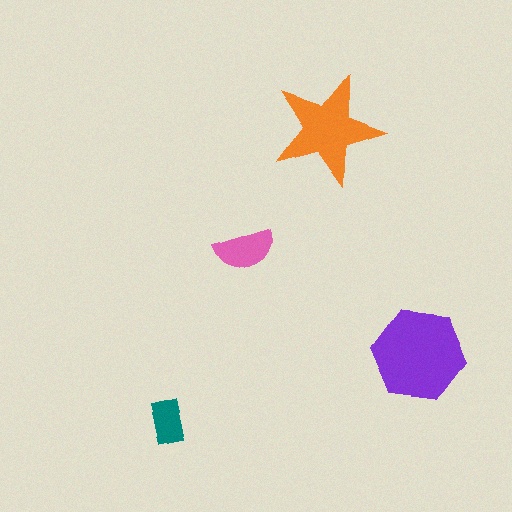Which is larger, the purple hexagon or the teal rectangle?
The purple hexagon.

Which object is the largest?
The purple hexagon.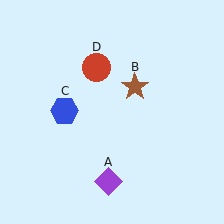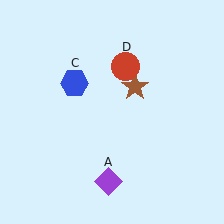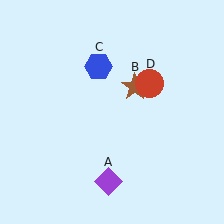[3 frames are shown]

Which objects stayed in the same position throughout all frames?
Purple diamond (object A) and brown star (object B) remained stationary.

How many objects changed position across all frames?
2 objects changed position: blue hexagon (object C), red circle (object D).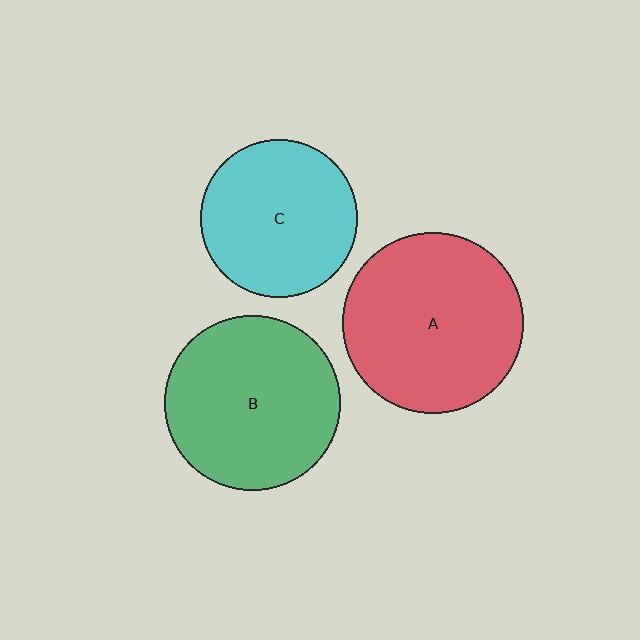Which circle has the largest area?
Circle A (red).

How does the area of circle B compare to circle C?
Approximately 1.2 times.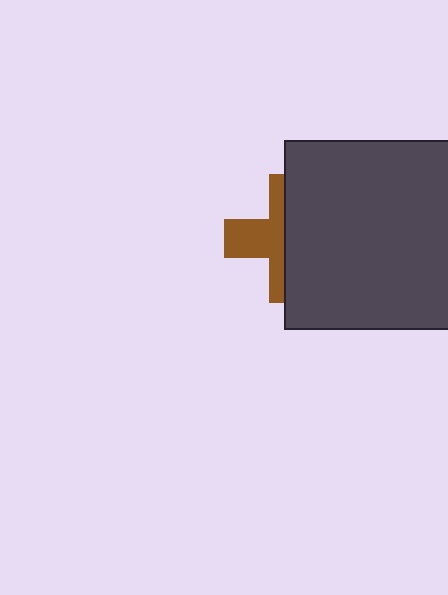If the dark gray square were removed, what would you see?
You would see the complete brown cross.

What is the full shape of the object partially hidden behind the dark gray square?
The partially hidden object is a brown cross.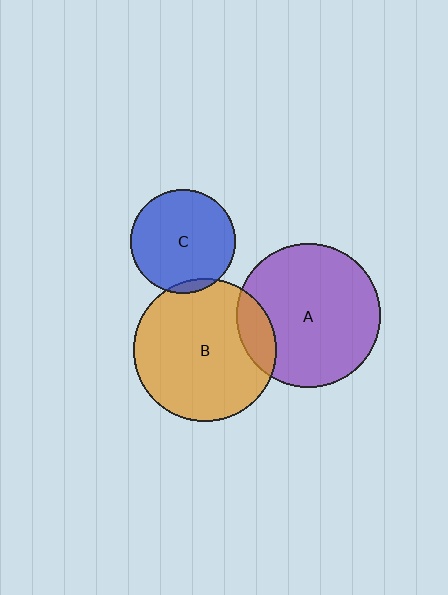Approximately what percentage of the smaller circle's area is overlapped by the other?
Approximately 5%.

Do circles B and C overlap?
Yes.